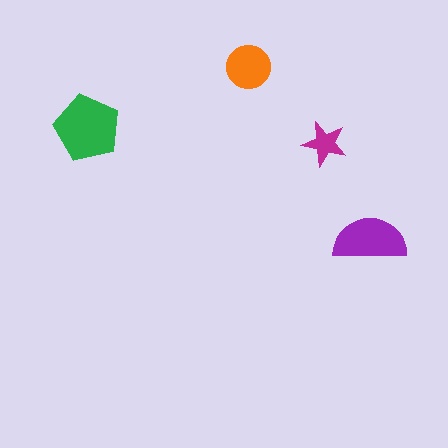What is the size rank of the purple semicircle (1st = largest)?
2nd.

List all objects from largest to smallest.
The green pentagon, the purple semicircle, the orange circle, the magenta star.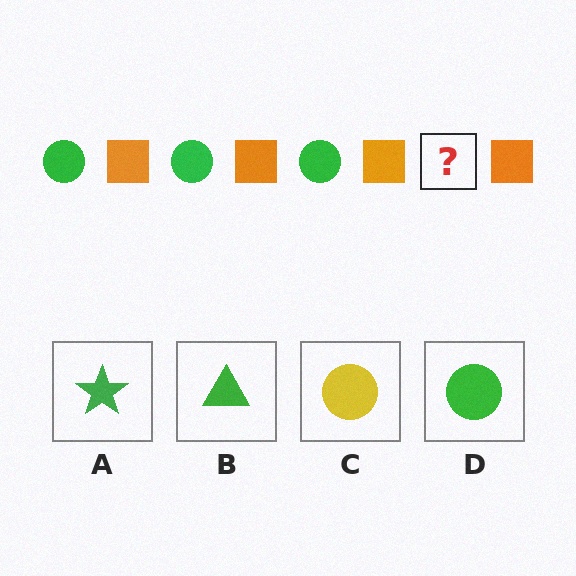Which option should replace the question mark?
Option D.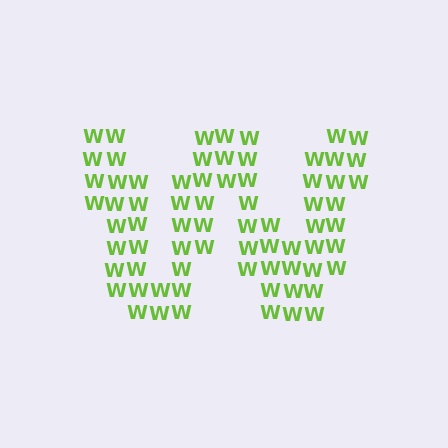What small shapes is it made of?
It is made of small letter W's.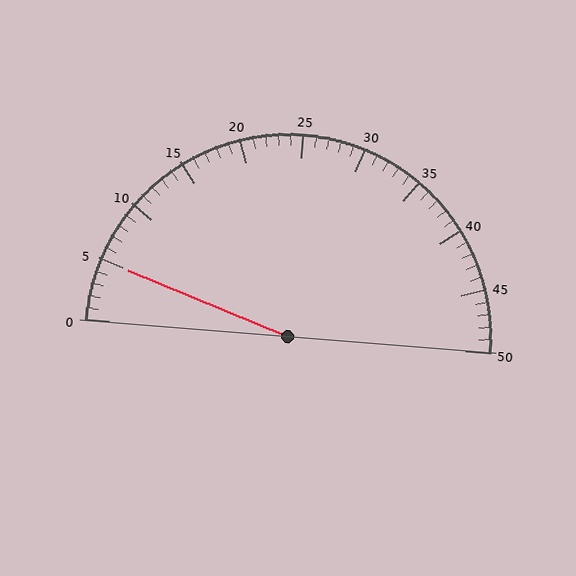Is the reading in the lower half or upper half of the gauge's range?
The reading is in the lower half of the range (0 to 50).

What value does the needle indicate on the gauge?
The needle indicates approximately 5.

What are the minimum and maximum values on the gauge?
The gauge ranges from 0 to 50.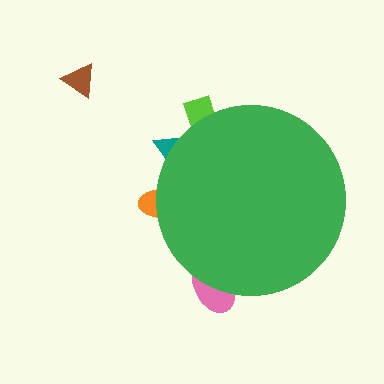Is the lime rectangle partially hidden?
Yes, the lime rectangle is partially hidden behind the green circle.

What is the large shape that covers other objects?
A green circle.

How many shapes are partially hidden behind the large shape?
4 shapes are partially hidden.